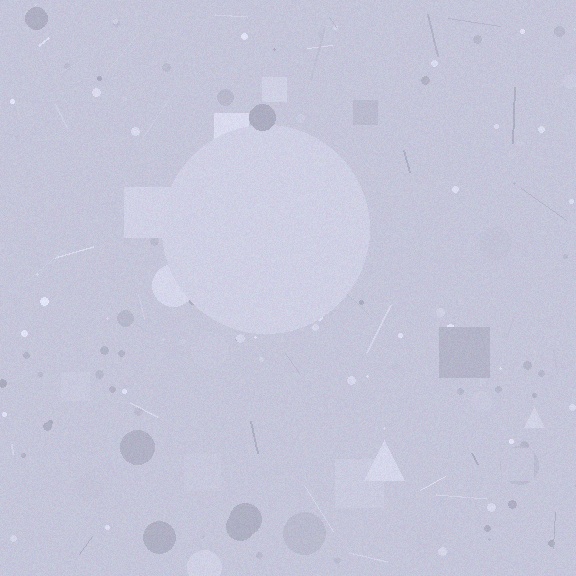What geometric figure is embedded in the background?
A circle is embedded in the background.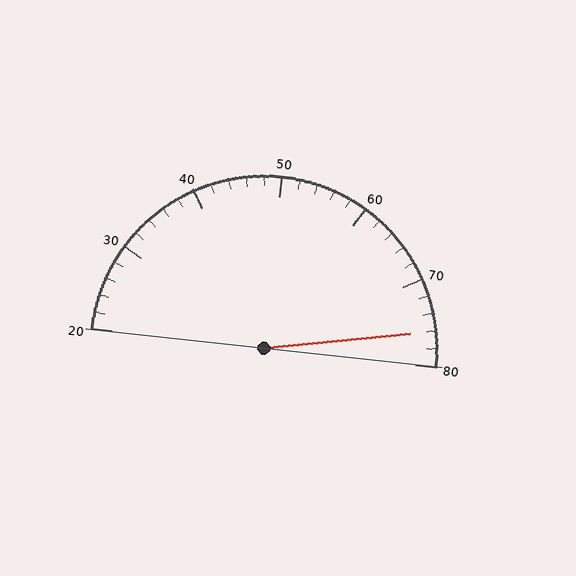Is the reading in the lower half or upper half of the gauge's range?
The reading is in the upper half of the range (20 to 80).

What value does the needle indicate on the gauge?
The needle indicates approximately 76.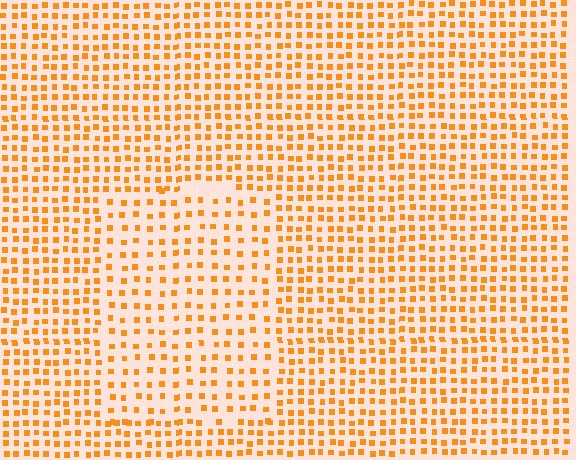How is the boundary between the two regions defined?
The boundary is defined by a change in element density (approximately 1.6x ratio). All elements are the same color, size, and shape.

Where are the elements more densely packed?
The elements are more densely packed outside the rectangle boundary.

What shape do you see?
I see a rectangle.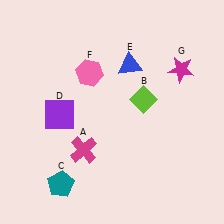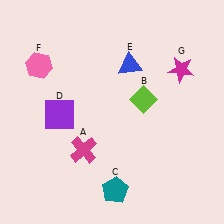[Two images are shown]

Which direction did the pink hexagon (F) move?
The pink hexagon (F) moved left.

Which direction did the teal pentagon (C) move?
The teal pentagon (C) moved right.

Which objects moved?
The objects that moved are: the teal pentagon (C), the pink hexagon (F).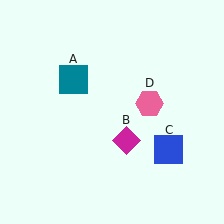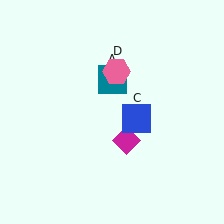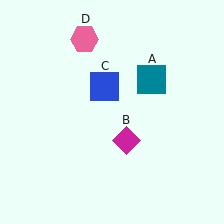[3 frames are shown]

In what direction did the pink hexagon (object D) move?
The pink hexagon (object D) moved up and to the left.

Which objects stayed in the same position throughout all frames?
Magenta diamond (object B) remained stationary.